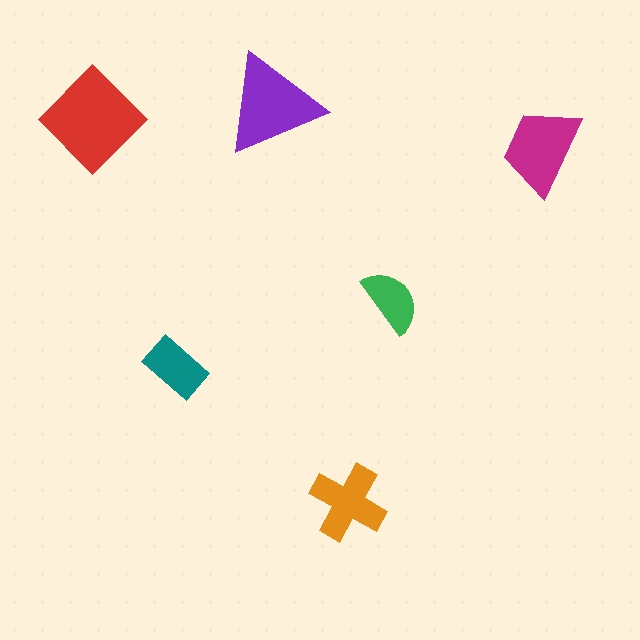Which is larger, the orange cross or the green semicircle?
The orange cross.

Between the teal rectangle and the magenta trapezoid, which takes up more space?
The magenta trapezoid.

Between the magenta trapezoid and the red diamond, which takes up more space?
The red diamond.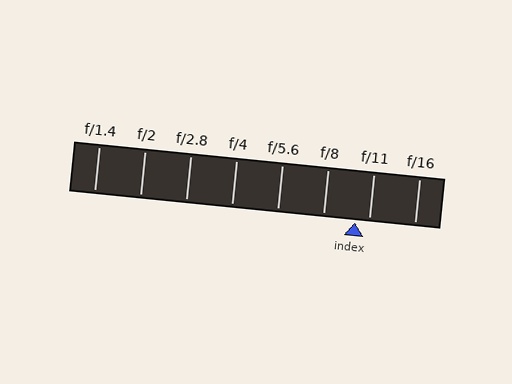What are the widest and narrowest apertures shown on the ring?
The widest aperture shown is f/1.4 and the narrowest is f/16.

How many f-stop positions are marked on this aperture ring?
There are 8 f-stop positions marked.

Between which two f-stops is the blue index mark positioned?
The index mark is between f/8 and f/11.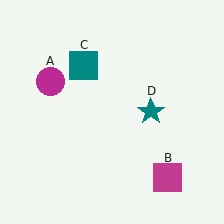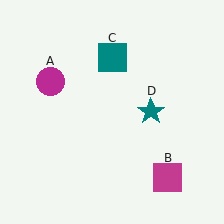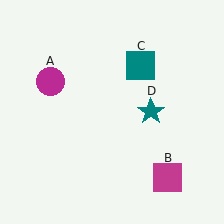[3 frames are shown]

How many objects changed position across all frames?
1 object changed position: teal square (object C).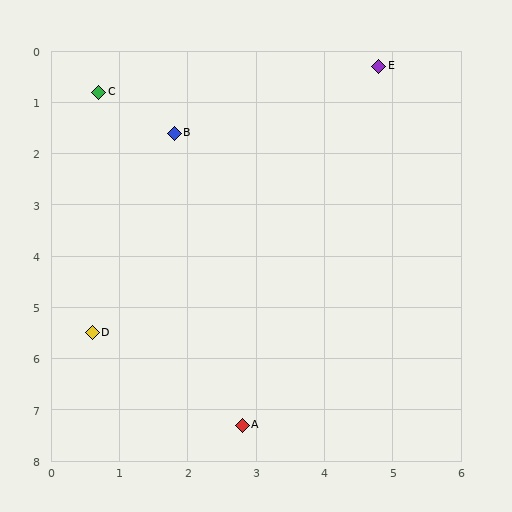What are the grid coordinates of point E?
Point E is at approximately (4.8, 0.3).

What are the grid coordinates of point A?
Point A is at approximately (2.8, 7.3).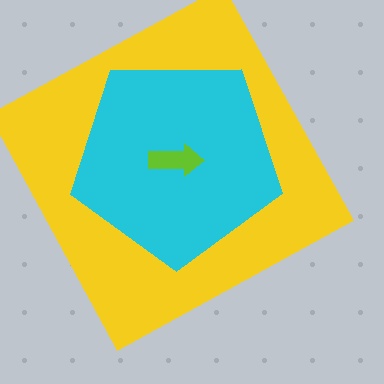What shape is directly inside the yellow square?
The cyan pentagon.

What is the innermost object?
The lime arrow.